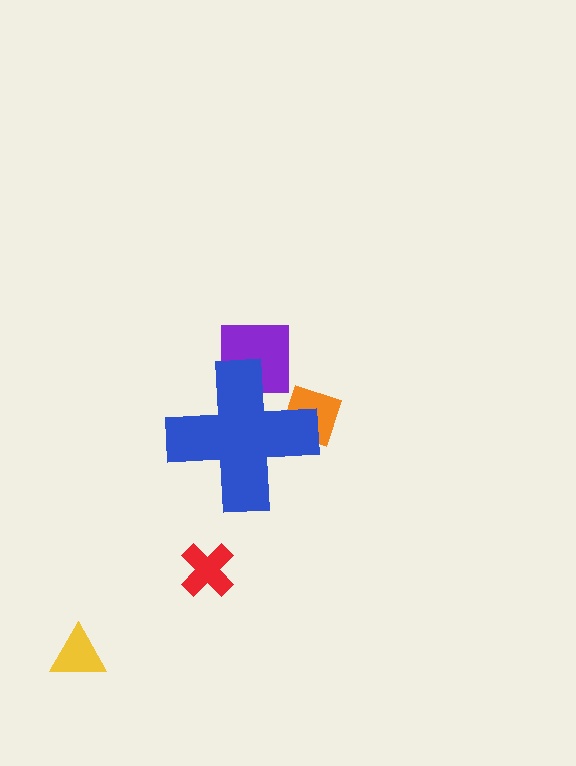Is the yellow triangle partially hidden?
No, the yellow triangle is fully visible.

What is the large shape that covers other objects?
A blue cross.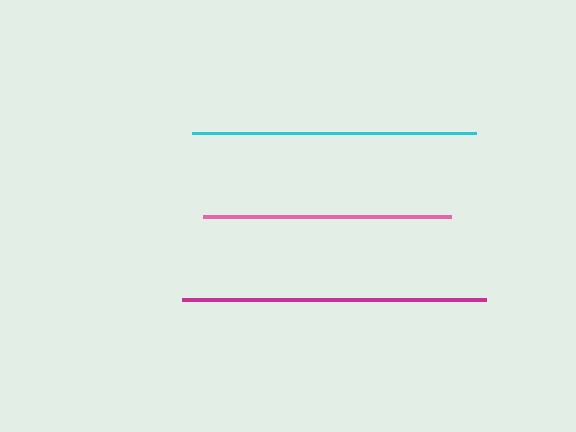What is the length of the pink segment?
The pink segment is approximately 248 pixels long.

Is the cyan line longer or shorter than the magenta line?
The magenta line is longer than the cyan line.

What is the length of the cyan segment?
The cyan segment is approximately 284 pixels long.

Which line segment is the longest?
The magenta line is the longest at approximately 304 pixels.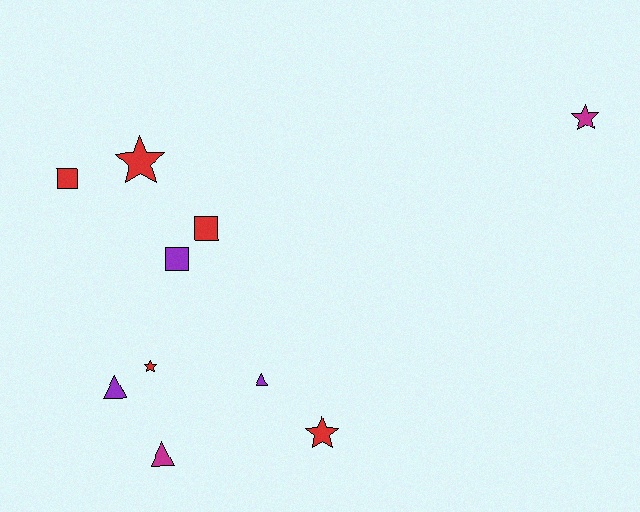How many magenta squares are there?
There are no magenta squares.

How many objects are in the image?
There are 10 objects.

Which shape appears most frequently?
Star, with 4 objects.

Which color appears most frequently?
Red, with 5 objects.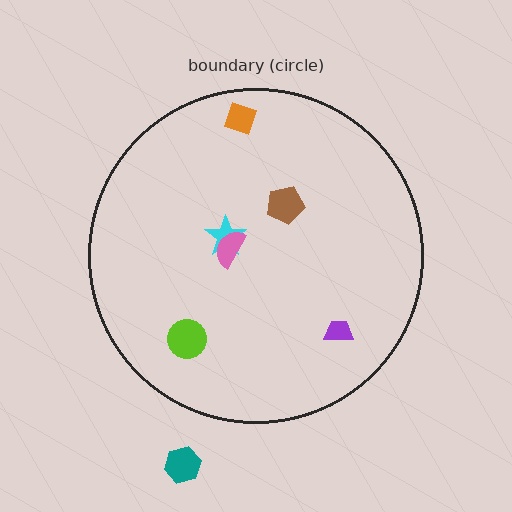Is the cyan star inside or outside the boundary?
Inside.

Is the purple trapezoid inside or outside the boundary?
Inside.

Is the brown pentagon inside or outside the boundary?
Inside.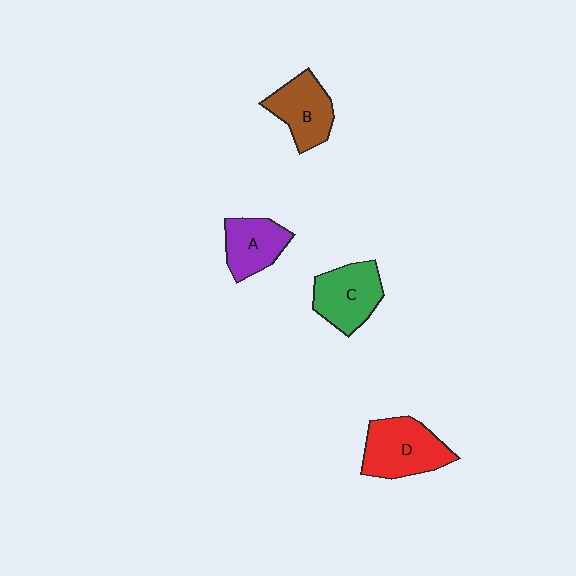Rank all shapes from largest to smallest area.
From largest to smallest: D (red), C (green), B (brown), A (purple).